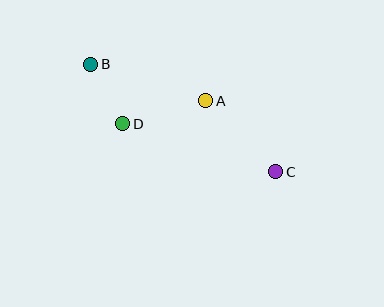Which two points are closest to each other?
Points B and D are closest to each other.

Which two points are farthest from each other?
Points B and C are farthest from each other.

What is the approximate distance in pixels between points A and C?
The distance between A and C is approximately 100 pixels.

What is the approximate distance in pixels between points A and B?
The distance between A and B is approximately 120 pixels.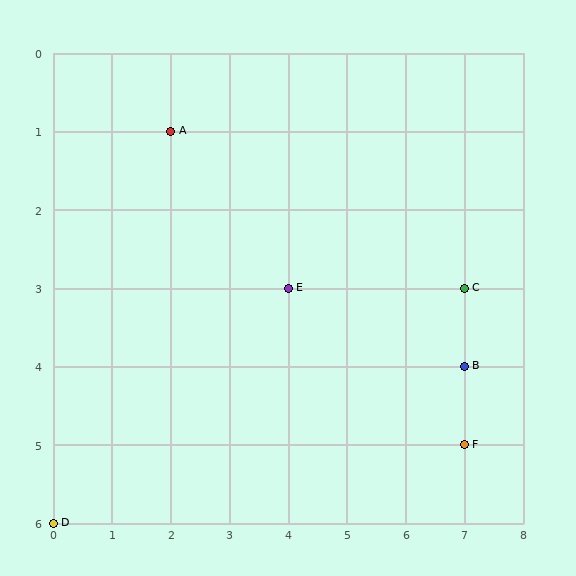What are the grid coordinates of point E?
Point E is at grid coordinates (4, 3).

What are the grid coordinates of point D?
Point D is at grid coordinates (0, 6).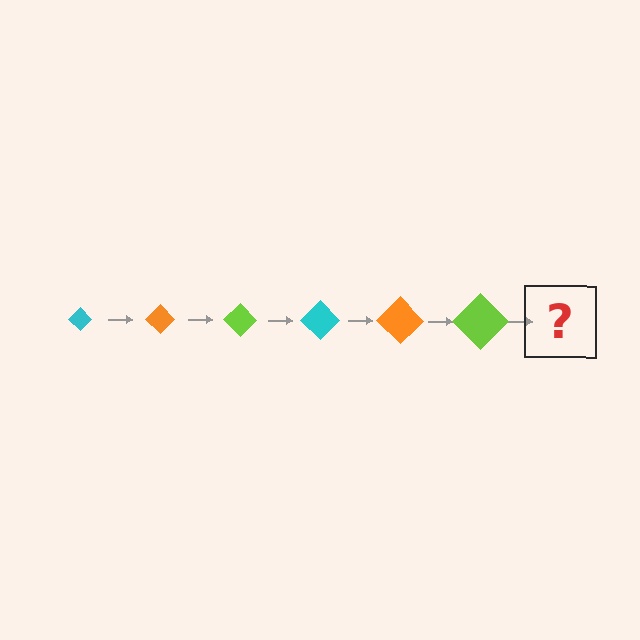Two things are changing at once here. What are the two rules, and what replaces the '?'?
The two rules are that the diamond grows larger each step and the color cycles through cyan, orange, and lime. The '?' should be a cyan diamond, larger than the previous one.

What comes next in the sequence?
The next element should be a cyan diamond, larger than the previous one.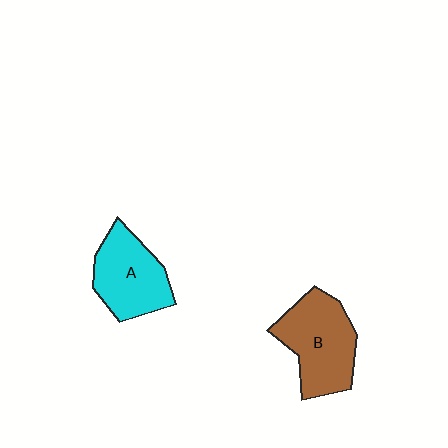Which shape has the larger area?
Shape B (brown).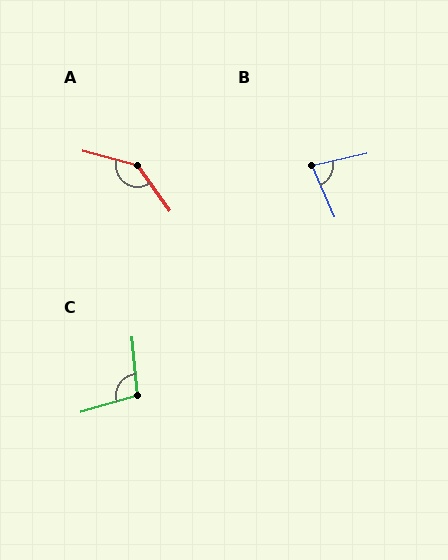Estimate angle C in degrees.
Approximately 101 degrees.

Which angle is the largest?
A, at approximately 141 degrees.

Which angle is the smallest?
B, at approximately 79 degrees.